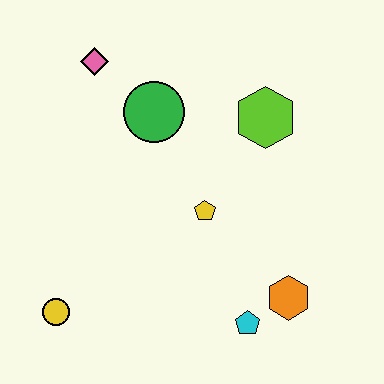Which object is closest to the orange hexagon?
The cyan pentagon is closest to the orange hexagon.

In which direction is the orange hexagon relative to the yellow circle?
The orange hexagon is to the right of the yellow circle.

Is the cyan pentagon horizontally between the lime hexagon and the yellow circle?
Yes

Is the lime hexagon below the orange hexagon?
No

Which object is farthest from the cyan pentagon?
The pink diamond is farthest from the cyan pentagon.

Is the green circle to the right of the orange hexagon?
No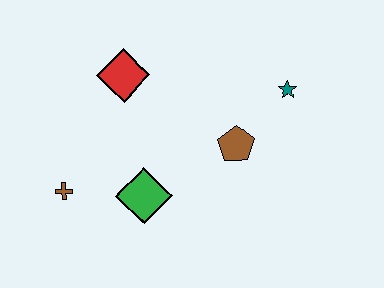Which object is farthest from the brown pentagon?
The brown cross is farthest from the brown pentagon.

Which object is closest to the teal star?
The brown pentagon is closest to the teal star.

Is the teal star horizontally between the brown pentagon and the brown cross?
No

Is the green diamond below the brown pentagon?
Yes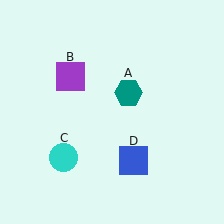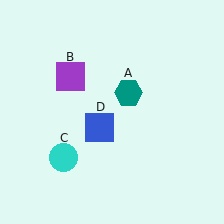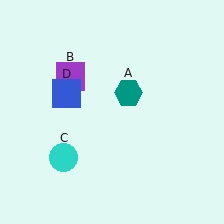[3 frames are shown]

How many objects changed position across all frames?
1 object changed position: blue square (object D).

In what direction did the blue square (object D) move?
The blue square (object D) moved up and to the left.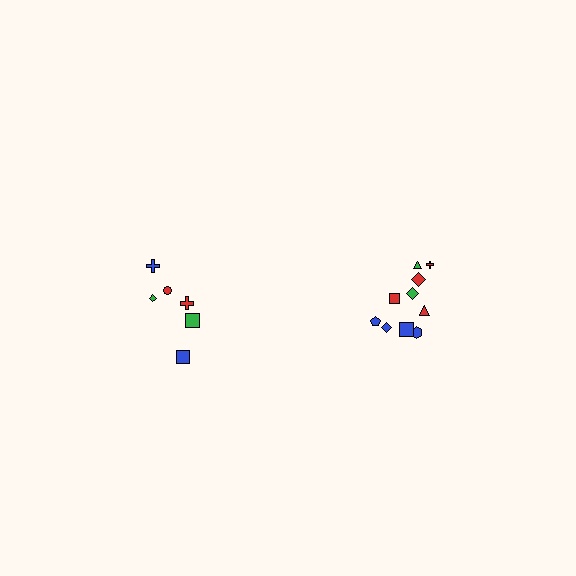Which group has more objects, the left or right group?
The right group.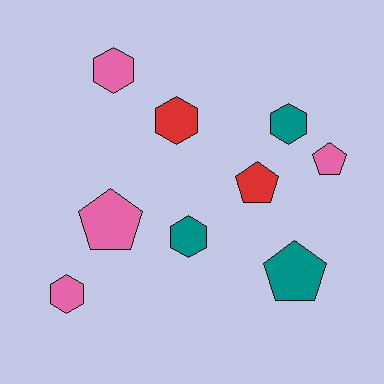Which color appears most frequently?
Pink, with 4 objects.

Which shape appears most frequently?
Hexagon, with 5 objects.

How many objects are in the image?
There are 9 objects.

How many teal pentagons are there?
There is 1 teal pentagon.